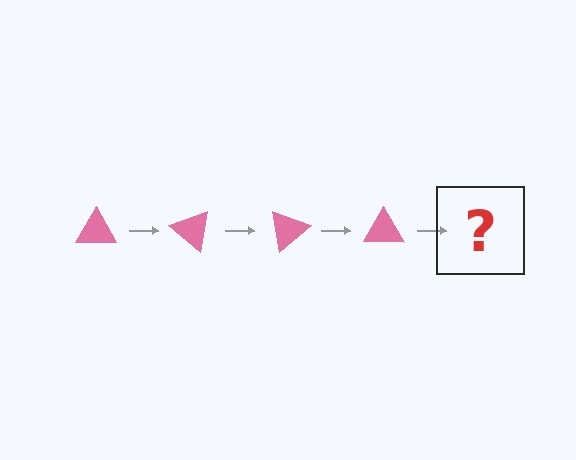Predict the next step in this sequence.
The next step is a pink triangle rotated 160 degrees.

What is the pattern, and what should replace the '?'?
The pattern is that the triangle rotates 40 degrees each step. The '?' should be a pink triangle rotated 160 degrees.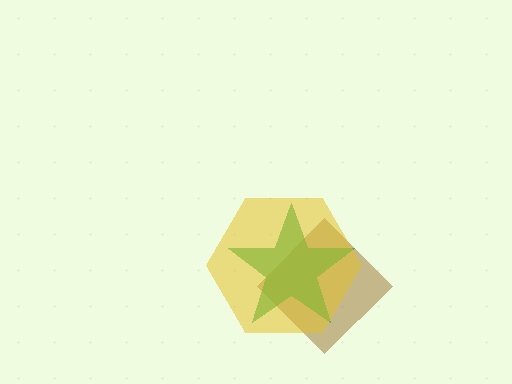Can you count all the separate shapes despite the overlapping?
Yes, there are 3 separate shapes.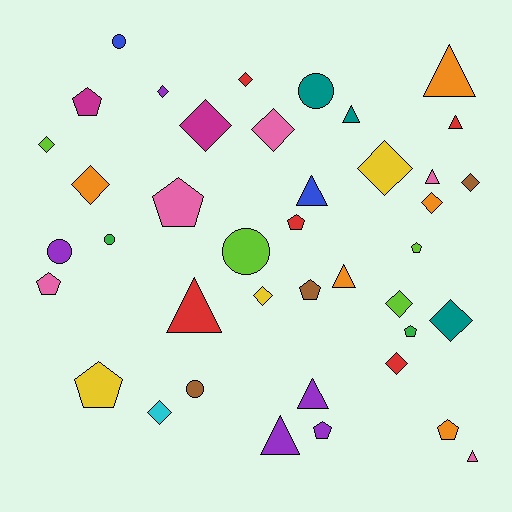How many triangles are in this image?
There are 10 triangles.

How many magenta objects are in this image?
There are 2 magenta objects.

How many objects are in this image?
There are 40 objects.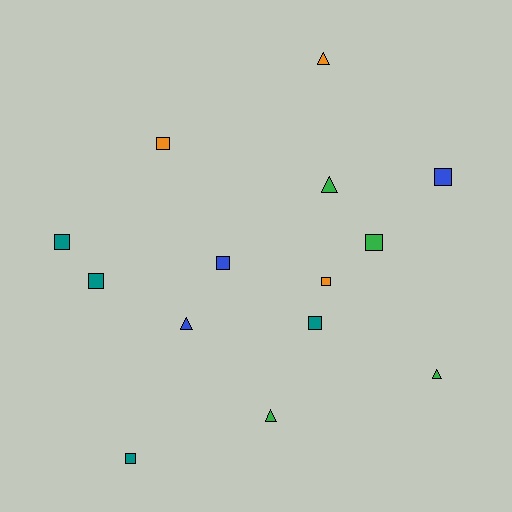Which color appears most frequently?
Teal, with 4 objects.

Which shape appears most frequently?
Square, with 9 objects.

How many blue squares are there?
There are 2 blue squares.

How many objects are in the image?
There are 14 objects.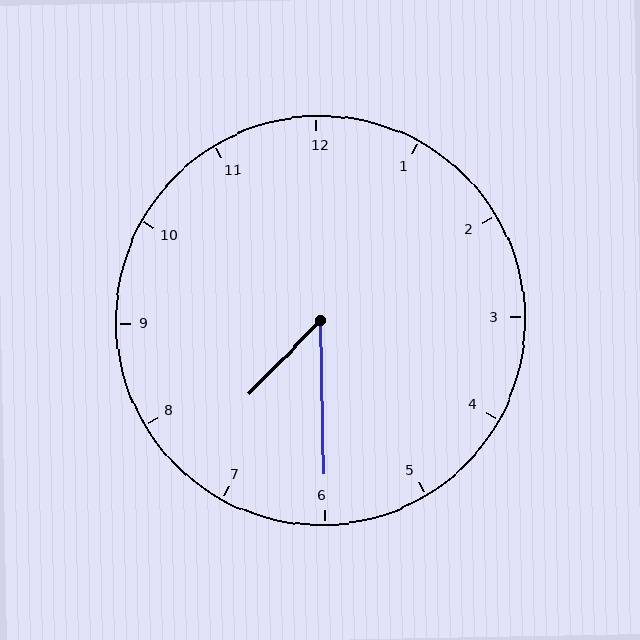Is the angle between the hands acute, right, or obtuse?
It is acute.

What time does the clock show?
7:30.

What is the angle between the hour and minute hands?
Approximately 45 degrees.